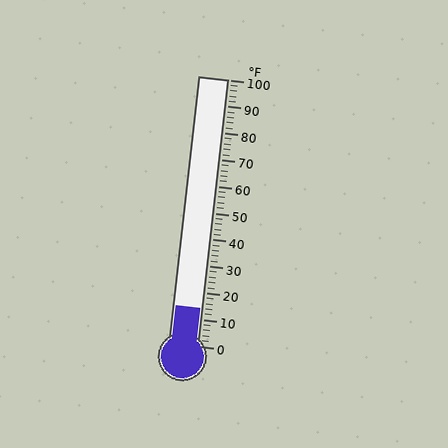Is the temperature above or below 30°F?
The temperature is below 30°F.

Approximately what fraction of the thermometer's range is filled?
The thermometer is filled to approximately 15% of its range.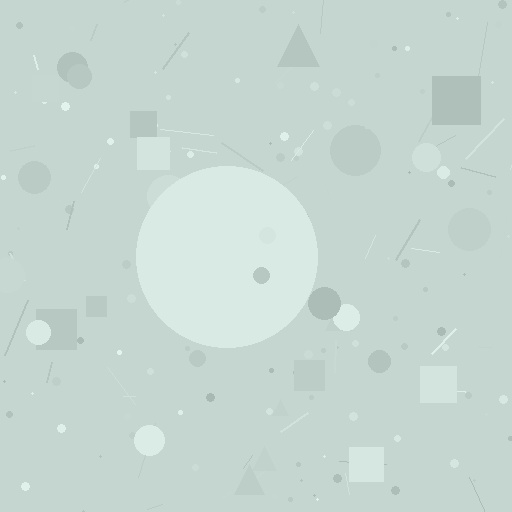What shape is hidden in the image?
A circle is hidden in the image.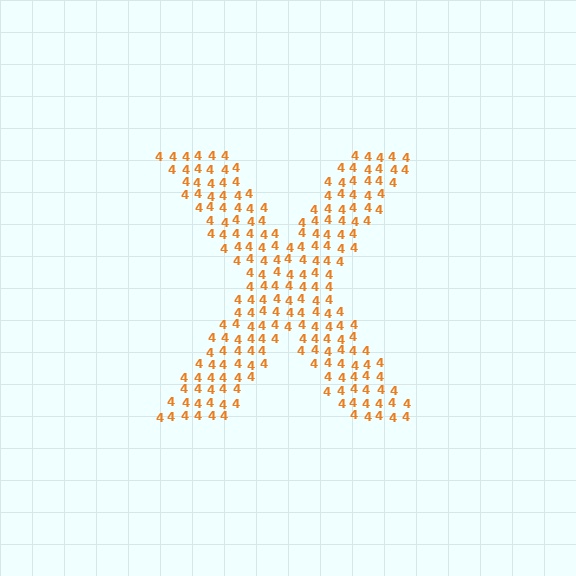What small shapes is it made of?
It is made of small digit 4's.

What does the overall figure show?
The overall figure shows the letter X.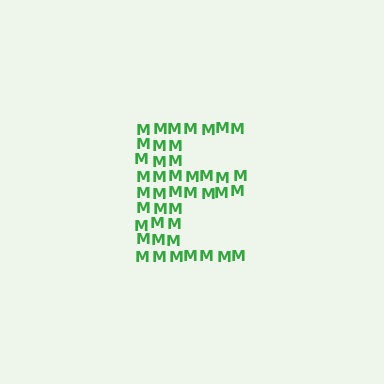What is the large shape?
The large shape is the letter E.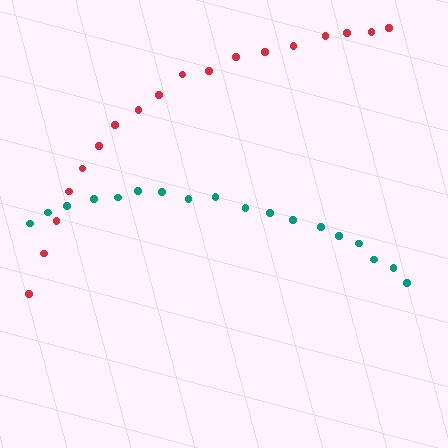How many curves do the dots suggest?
There are 2 distinct paths.